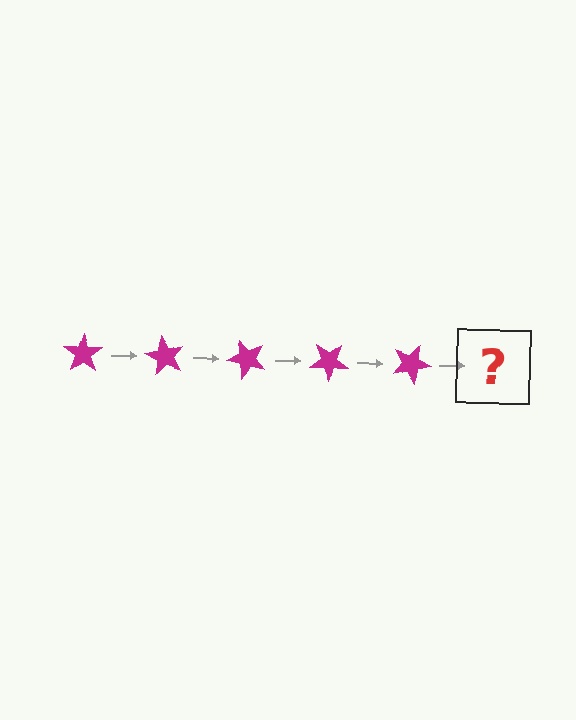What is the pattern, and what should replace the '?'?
The pattern is that the star rotates 60 degrees each step. The '?' should be a magenta star rotated 300 degrees.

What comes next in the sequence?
The next element should be a magenta star rotated 300 degrees.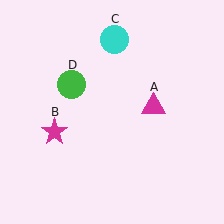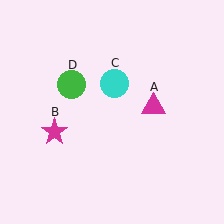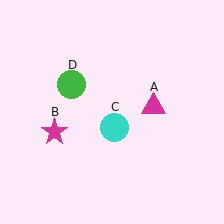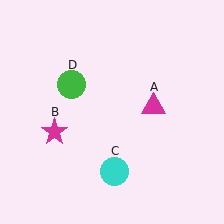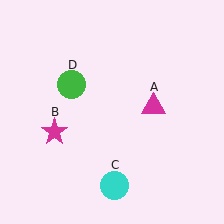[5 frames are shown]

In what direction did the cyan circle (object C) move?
The cyan circle (object C) moved down.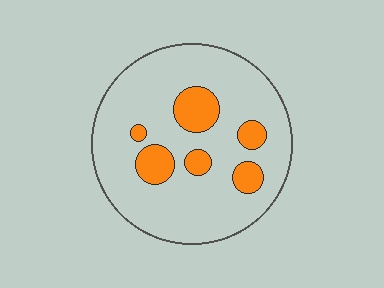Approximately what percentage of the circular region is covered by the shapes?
Approximately 15%.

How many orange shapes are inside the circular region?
6.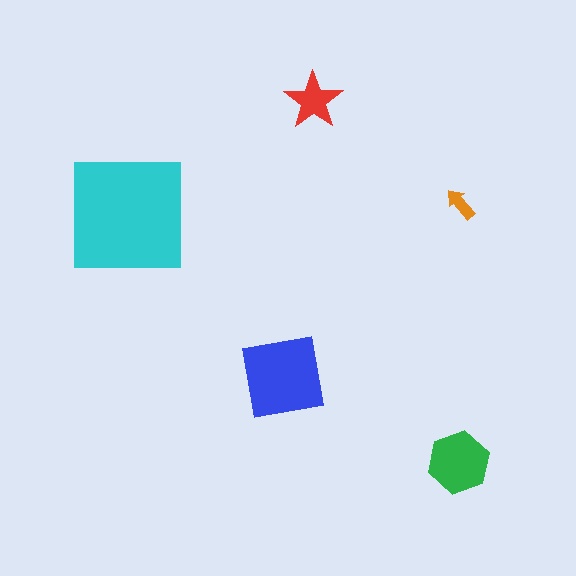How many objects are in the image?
There are 5 objects in the image.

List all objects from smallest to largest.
The orange arrow, the red star, the green hexagon, the blue square, the cyan square.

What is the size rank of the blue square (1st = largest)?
2nd.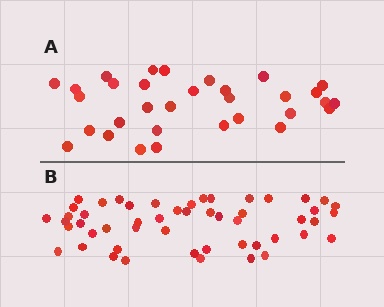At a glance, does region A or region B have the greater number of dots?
Region B (the bottom region) has more dots.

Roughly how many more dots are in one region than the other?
Region B has approximately 20 more dots than region A.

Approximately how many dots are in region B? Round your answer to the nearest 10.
About 50 dots. (The exact count is 51, which rounds to 50.)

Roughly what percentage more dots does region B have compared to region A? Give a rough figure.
About 60% more.